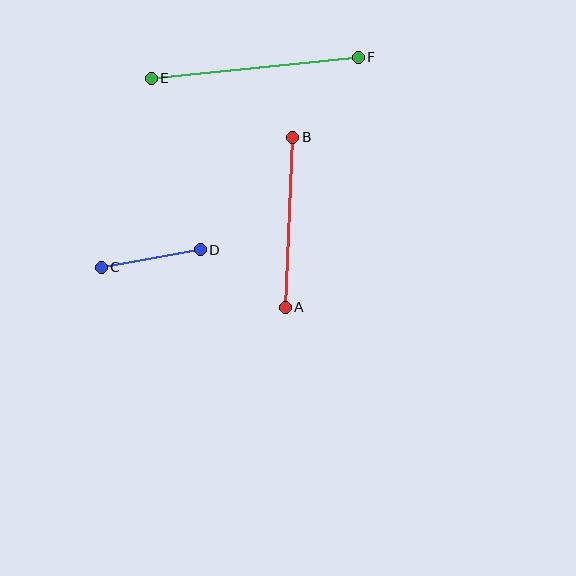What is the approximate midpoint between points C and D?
The midpoint is at approximately (151, 259) pixels.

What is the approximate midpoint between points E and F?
The midpoint is at approximately (255, 68) pixels.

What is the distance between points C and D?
The distance is approximately 100 pixels.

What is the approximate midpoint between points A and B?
The midpoint is at approximately (289, 222) pixels.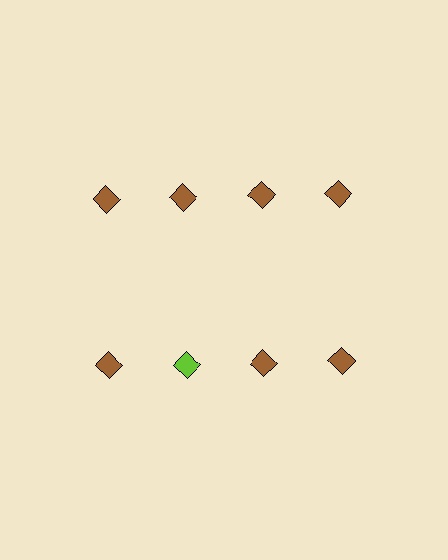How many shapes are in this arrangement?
There are 8 shapes arranged in a grid pattern.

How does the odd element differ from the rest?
It has a different color: lime instead of brown.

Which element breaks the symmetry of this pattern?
The lime diamond in the second row, second from left column breaks the symmetry. All other shapes are brown diamonds.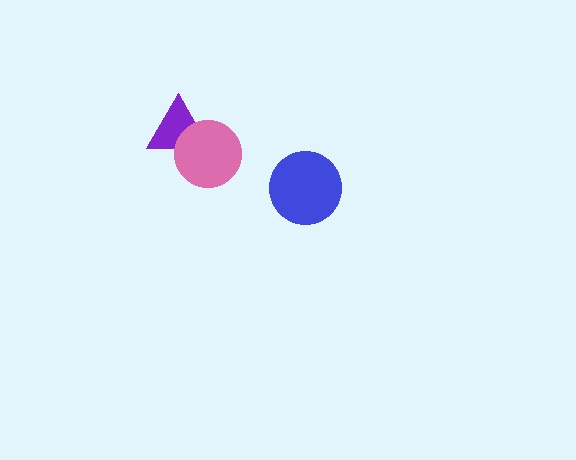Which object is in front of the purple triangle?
The pink circle is in front of the purple triangle.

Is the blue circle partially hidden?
No, no other shape covers it.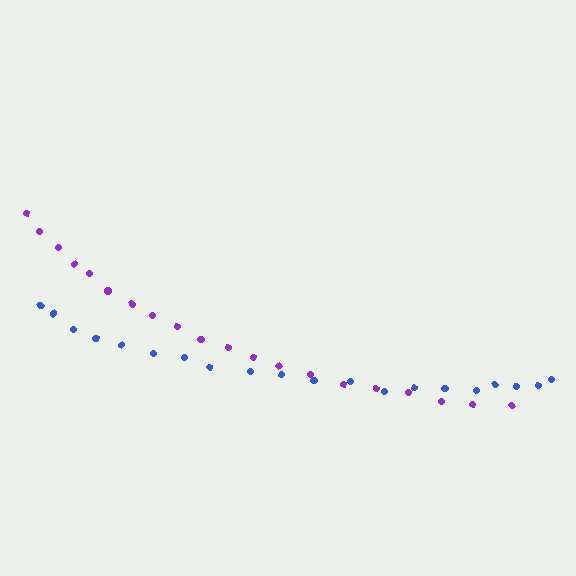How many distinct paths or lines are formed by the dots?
There are 2 distinct paths.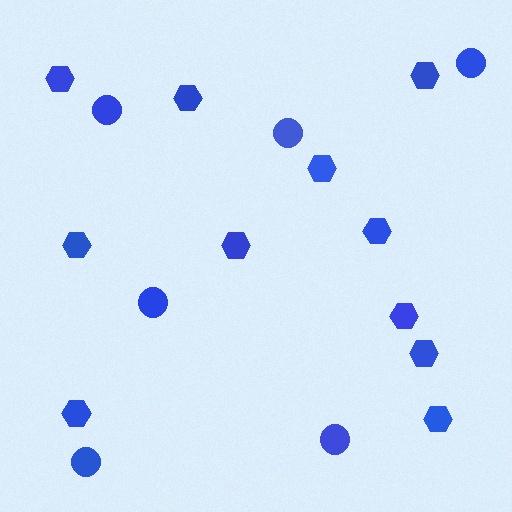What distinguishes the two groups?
There are 2 groups: one group of hexagons (11) and one group of circles (6).